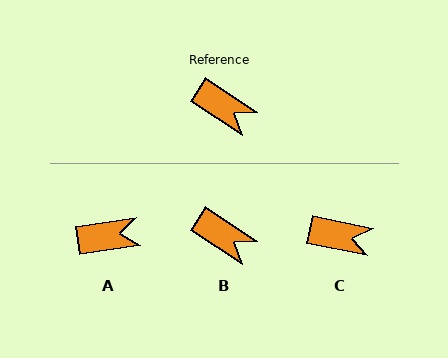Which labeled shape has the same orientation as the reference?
B.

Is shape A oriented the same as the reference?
No, it is off by about 42 degrees.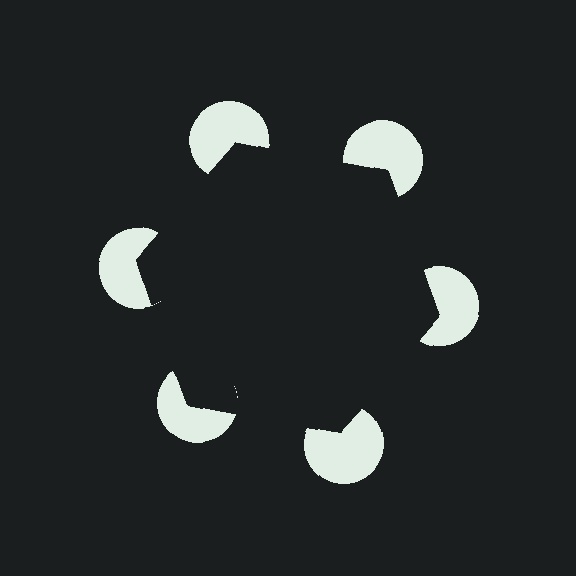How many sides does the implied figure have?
6 sides.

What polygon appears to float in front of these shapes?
An illusory hexagon — its edges are inferred from the aligned wedge cuts in the pac-man discs, not physically drawn.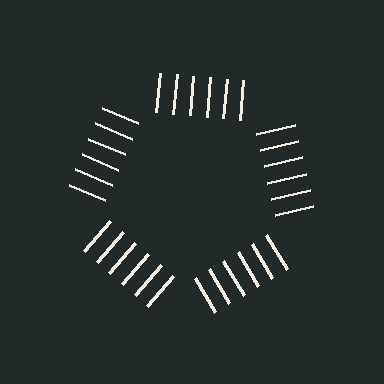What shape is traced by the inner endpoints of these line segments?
An illusory pentagon — the line segments terminate on its edges but no continuous stroke is drawn.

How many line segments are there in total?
30 — 6 along each of the 5 edges.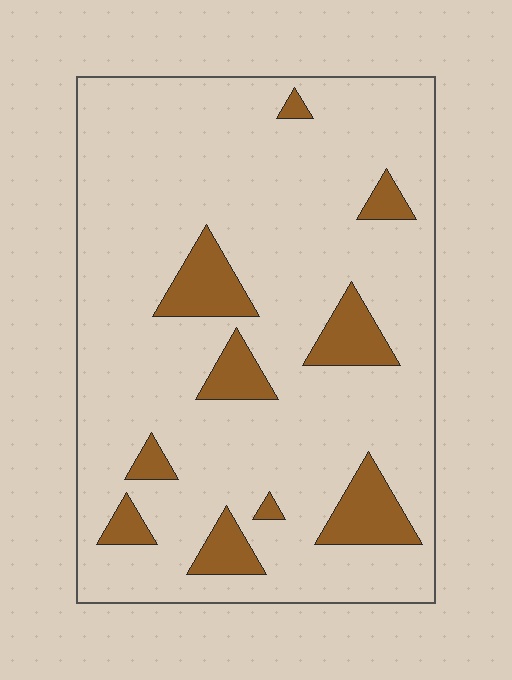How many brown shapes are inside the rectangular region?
10.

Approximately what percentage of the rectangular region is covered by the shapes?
Approximately 15%.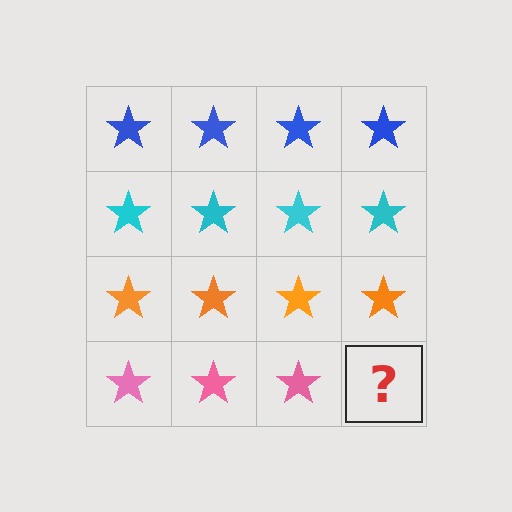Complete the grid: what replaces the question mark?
The question mark should be replaced with a pink star.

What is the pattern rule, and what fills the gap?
The rule is that each row has a consistent color. The gap should be filled with a pink star.